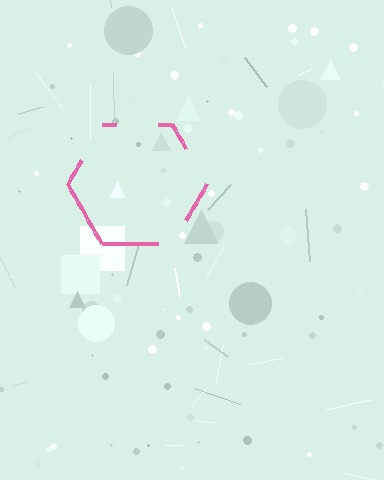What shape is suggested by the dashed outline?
The dashed outline suggests a hexagon.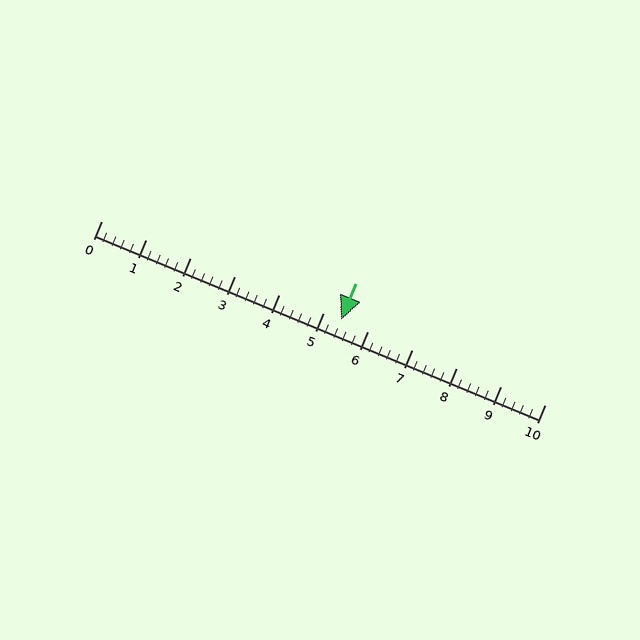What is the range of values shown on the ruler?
The ruler shows values from 0 to 10.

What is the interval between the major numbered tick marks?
The major tick marks are spaced 1 units apart.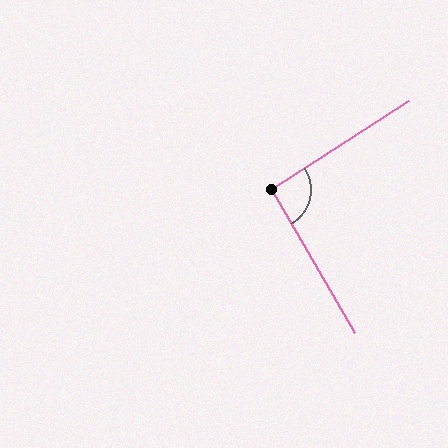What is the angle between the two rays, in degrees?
Approximately 93 degrees.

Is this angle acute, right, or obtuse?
It is approximately a right angle.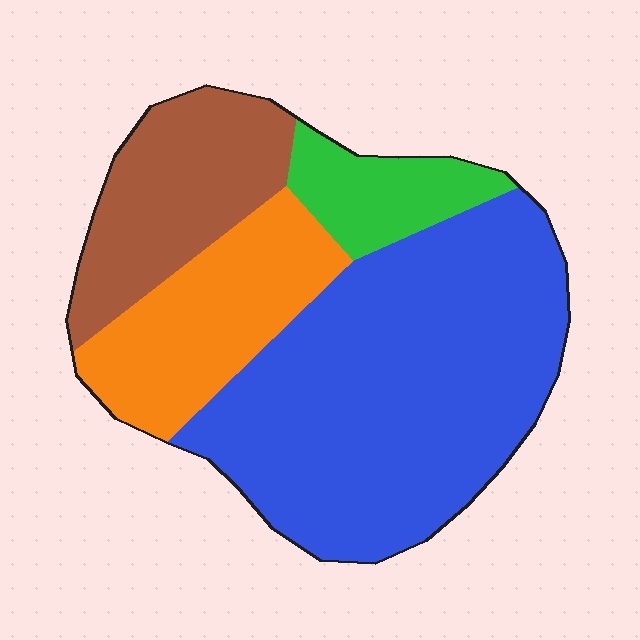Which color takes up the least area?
Green, at roughly 10%.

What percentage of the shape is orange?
Orange covers about 20% of the shape.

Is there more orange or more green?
Orange.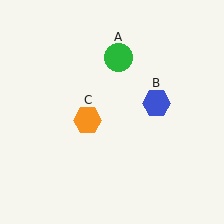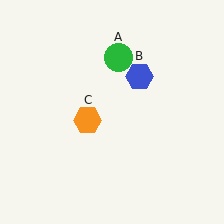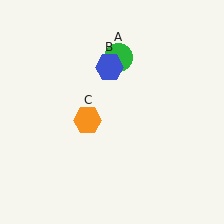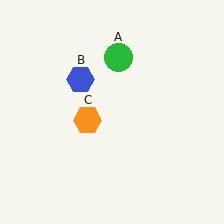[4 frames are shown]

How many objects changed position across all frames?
1 object changed position: blue hexagon (object B).